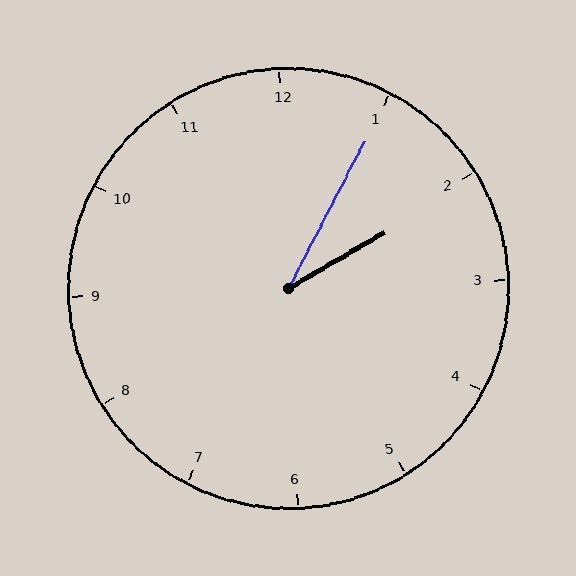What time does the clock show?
2:05.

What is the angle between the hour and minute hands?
Approximately 32 degrees.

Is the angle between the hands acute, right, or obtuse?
It is acute.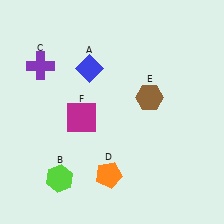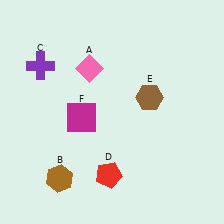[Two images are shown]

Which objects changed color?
A changed from blue to pink. B changed from lime to brown. D changed from orange to red.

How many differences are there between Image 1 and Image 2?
There are 3 differences between the two images.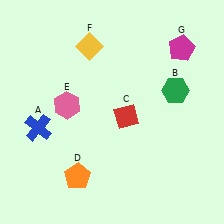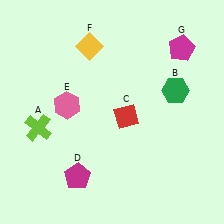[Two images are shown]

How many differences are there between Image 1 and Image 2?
There are 2 differences between the two images.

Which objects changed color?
A changed from blue to lime. D changed from orange to magenta.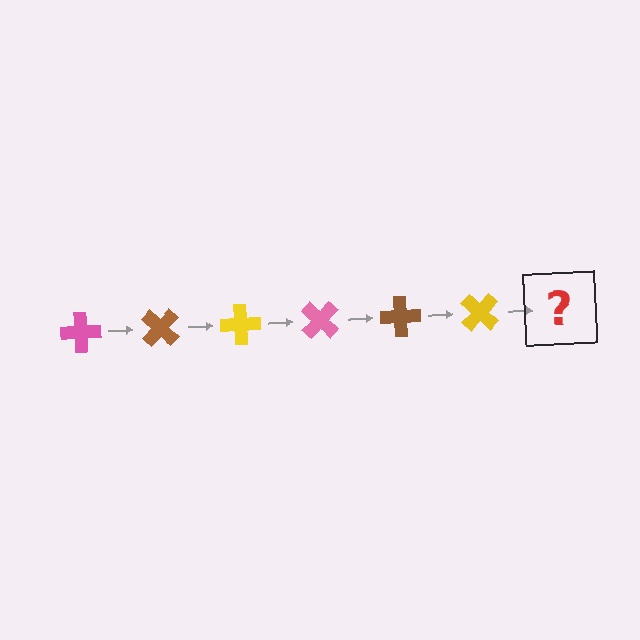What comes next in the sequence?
The next element should be a pink cross, rotated 270 degrees from the start.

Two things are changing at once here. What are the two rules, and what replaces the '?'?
The two rules are that it rotates 45 degrees each step and the color cycles through pink, brown, and yellow. The '?' should be a pink cross, rotated 270 degrees from the start.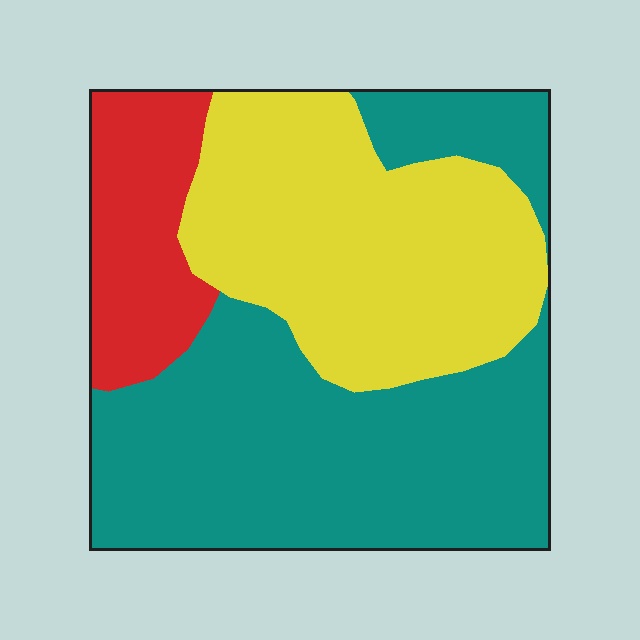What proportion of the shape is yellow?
Yellow takes up about three eighths (3/8) of the shape.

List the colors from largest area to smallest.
From largest to smallest: teal, yellow, red.